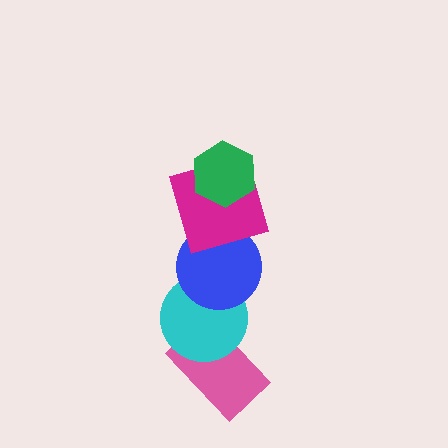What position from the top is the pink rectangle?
The pink rectangle is 5th from the top.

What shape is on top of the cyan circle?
The blue circle is on top of the cyan circle.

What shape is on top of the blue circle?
The magenta square is on top of the blue circle.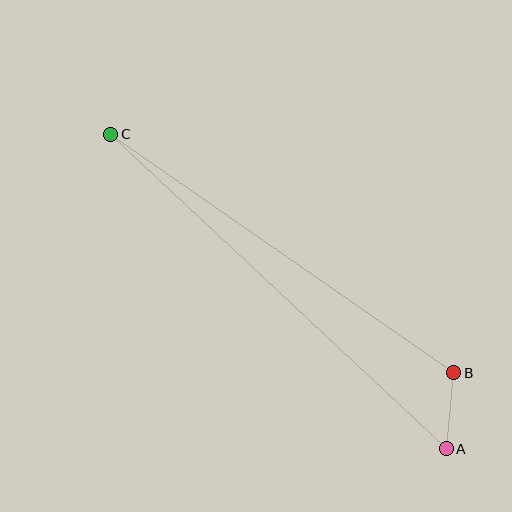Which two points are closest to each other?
Points A and B are closest to each other.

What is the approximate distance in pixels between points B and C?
The distance between B and C is approximately 418 pixels.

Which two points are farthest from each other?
Points A and C are farthest from each other.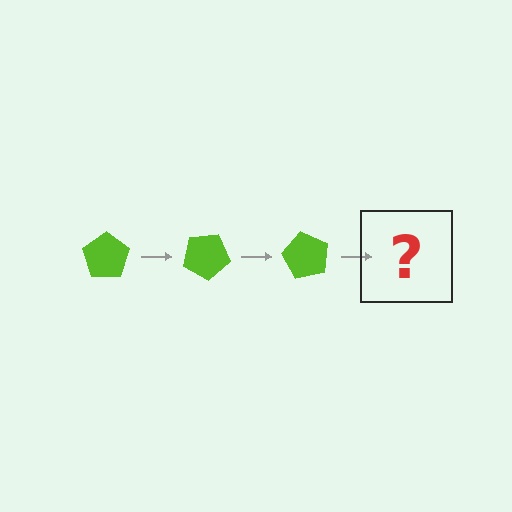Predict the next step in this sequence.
The next step is a lime pentagon rotated 90 degrees.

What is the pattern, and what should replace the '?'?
The pattern is that the pentagon rotates 30 degrees each step. The '?' should be a lime pentagon rotated 90 degrees.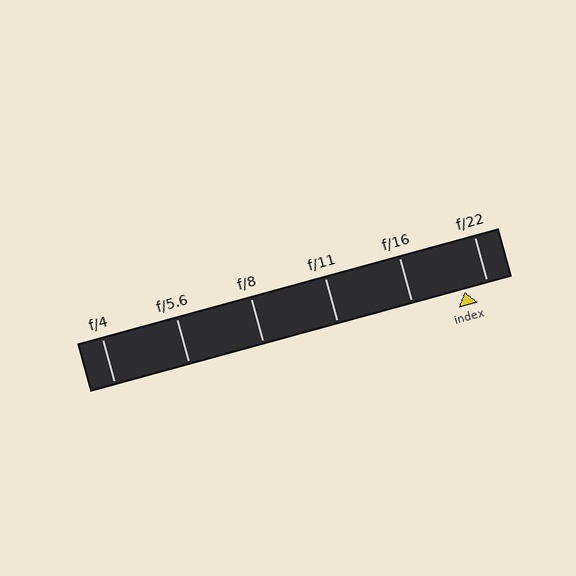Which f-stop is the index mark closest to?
The index mark is closest to f/22.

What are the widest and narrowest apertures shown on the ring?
The widest aperture shown is f/4 and the narrowest is f/22.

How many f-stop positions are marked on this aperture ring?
There are 6 f-stop positions marked.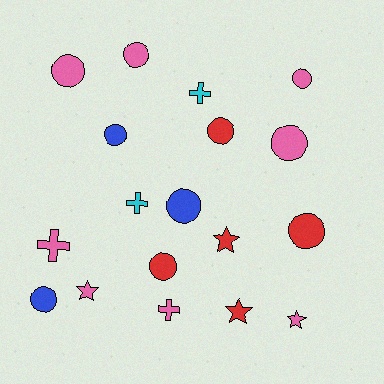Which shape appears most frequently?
Circle, with 10 objects.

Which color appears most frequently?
Pink, with 8 objects.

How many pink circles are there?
There are 4 pink circles.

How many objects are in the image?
There are 18 objects.